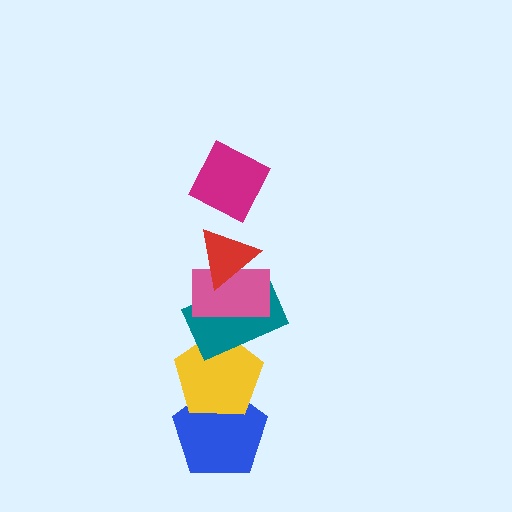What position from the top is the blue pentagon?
The blue pentagon is 6th from the top.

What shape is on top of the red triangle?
The magenta diamond is on top of the red triangle.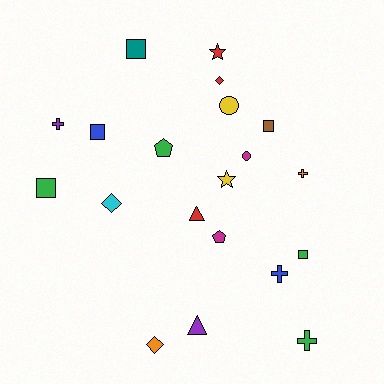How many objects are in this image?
There are 20 objects.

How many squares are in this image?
There are 5 squares.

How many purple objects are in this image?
There are 2 purple objects.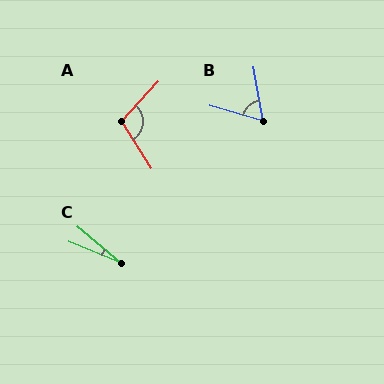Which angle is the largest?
A, at approximately 105 degrees.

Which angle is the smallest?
C, at approximately 17 degrees.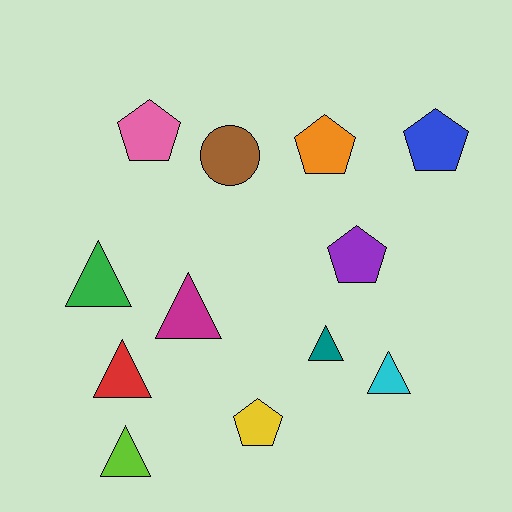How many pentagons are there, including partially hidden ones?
There are 5 pentagons.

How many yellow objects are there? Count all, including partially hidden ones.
There is 1 yellow object.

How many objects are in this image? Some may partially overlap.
There are 12 objects.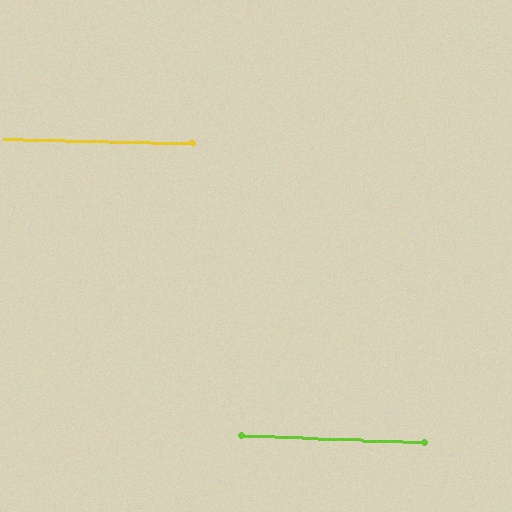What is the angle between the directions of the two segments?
Approximately 1 degree.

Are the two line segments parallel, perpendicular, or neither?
Parallel — their directions differ by only 1.2°.